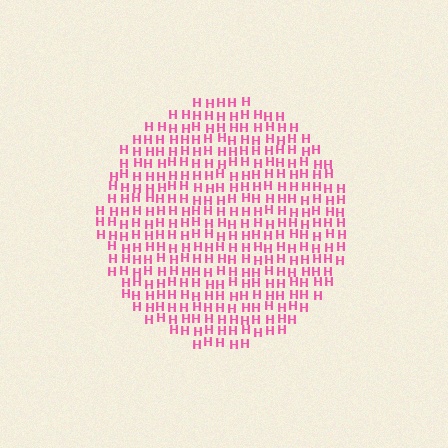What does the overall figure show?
The overall figure shows a circle.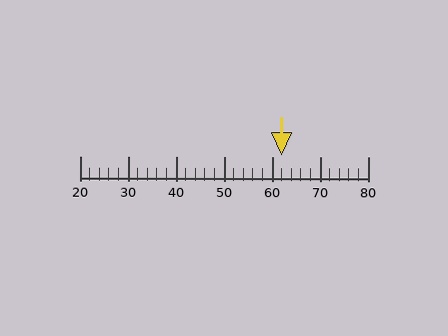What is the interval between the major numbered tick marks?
The major tick marks are spaced 10 units apart.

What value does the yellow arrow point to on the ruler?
The yellow arrow points to approximately 62.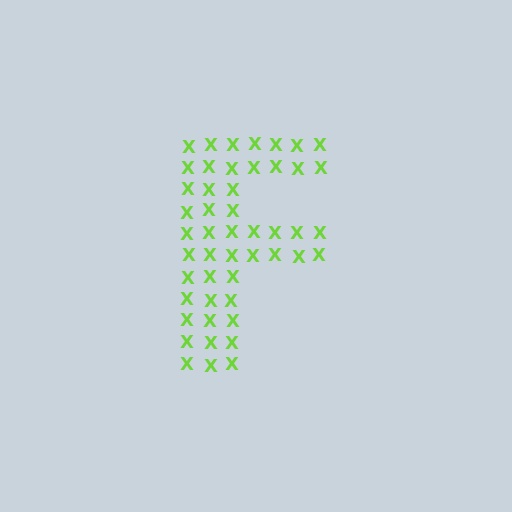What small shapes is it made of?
It is made of small letter X's.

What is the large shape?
The large shape is the letter F.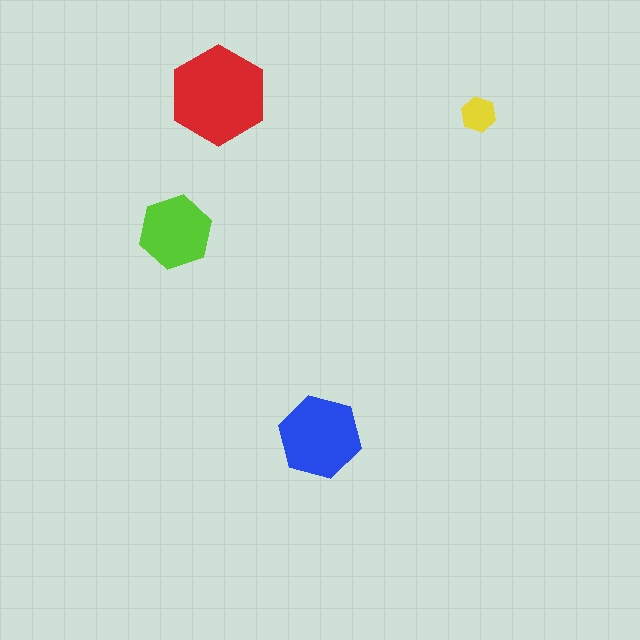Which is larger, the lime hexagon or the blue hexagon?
The blue one.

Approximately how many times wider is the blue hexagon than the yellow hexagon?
About 2.5 times wider.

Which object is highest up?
The red hexagon is topmost.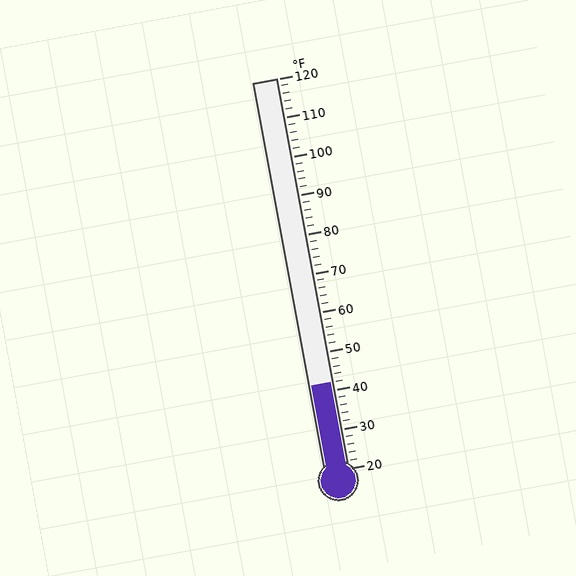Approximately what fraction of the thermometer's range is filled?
The thermometer is filled to approximately 20% of its range.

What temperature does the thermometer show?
The thermometer shows approximately 42°F.